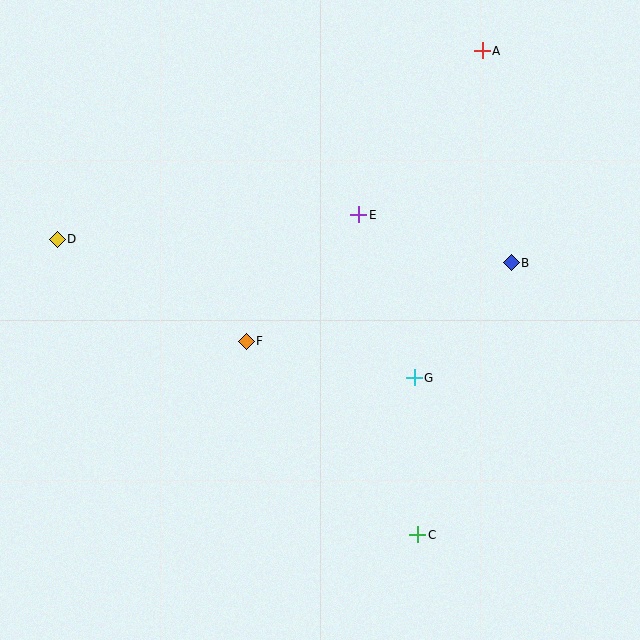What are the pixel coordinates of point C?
Point C is at (418, 535).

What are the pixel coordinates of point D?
Point D is at (57, 239).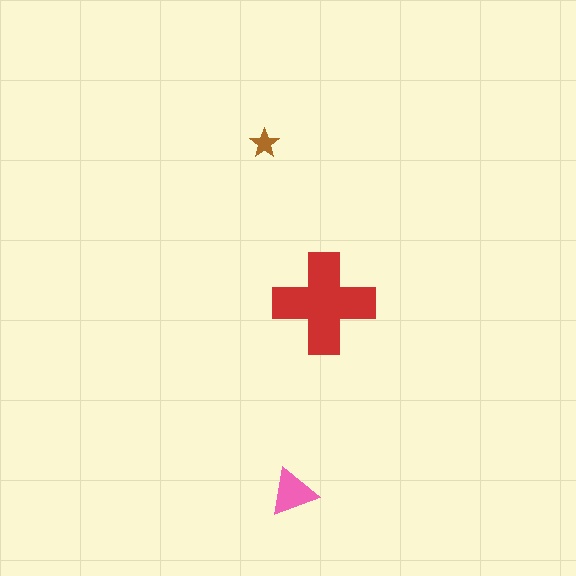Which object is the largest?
The red cross.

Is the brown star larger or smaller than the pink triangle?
Smaller.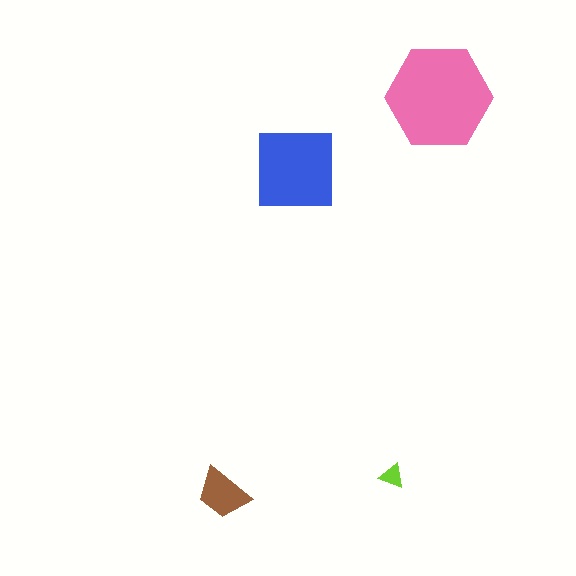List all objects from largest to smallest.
The pink hexagon, the blue square, the brown trapezoid, the lime triangle.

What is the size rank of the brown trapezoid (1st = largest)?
3rd.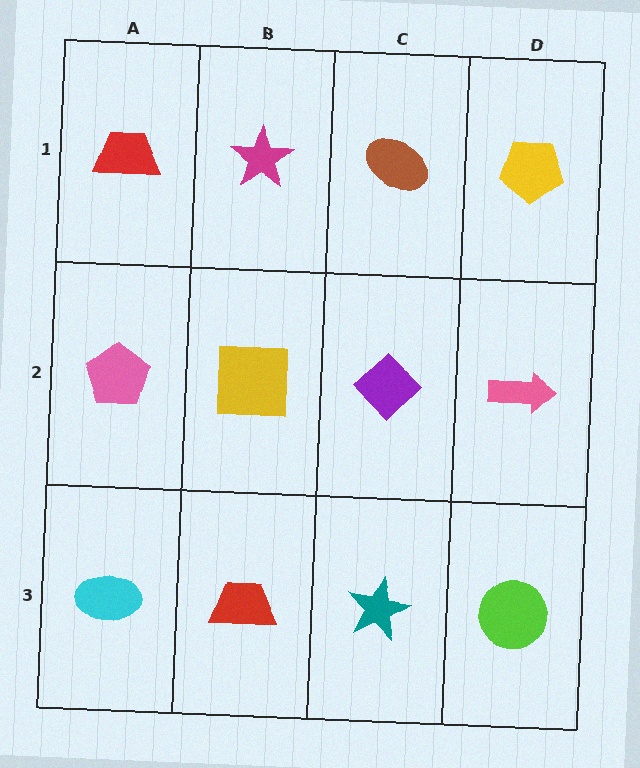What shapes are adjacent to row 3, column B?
A yellow square (row 2, column B), a cyan ellipse (row 3, column A), a teal star (row 3, column C).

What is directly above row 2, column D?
A yellow pentagon.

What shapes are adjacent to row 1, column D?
A pink arrow (row 2, column D), a brown ellipse (row 1, column C).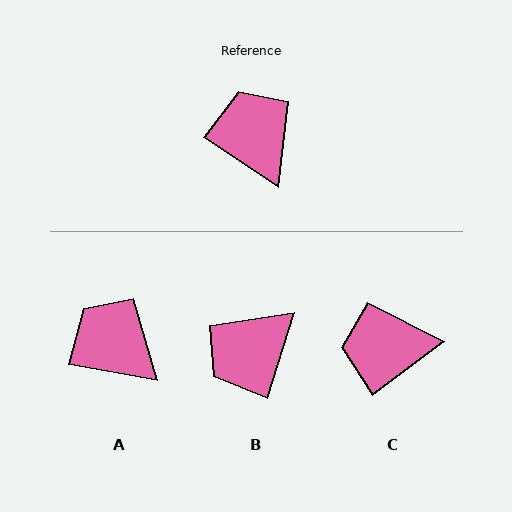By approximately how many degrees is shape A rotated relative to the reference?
Approximately 23 degrees counter-clockwise.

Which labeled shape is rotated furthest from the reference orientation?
B, about 106 degrees away.